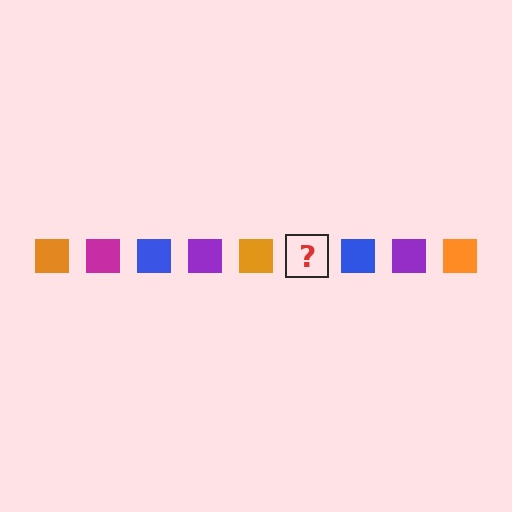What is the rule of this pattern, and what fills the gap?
The rule is that the pattern cycles through orange, magenta, blue, purple squares. The gap should be filled with a magenta square.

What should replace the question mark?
The question mark should be replaced with a magenta square.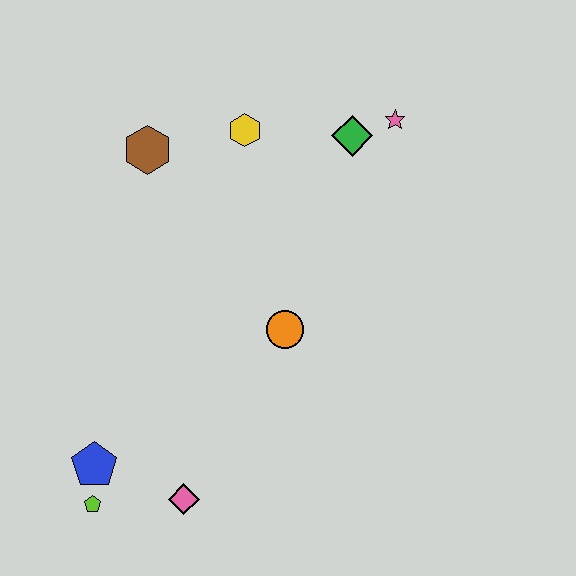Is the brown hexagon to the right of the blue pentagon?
Yes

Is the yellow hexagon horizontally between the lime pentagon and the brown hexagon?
No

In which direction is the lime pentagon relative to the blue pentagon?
The lime pentagon is below the blue pentagon.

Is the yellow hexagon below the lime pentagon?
No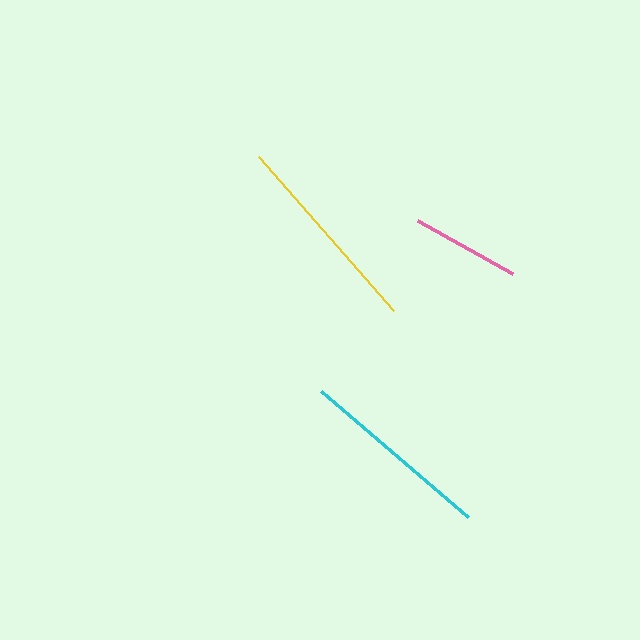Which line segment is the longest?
The yellow line is the longest at approximately 204 pixels.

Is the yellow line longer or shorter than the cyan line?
The yellow line is longer than the cyan line.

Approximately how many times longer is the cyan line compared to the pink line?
The cyan line is approximately 1.8 times the length of the pink line.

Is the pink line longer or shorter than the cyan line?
The cyan line is longer than the pink line.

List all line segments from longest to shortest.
From longest to shortest: yellow, cyan, pink.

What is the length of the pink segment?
The pink segment is approximately 109 pixels long.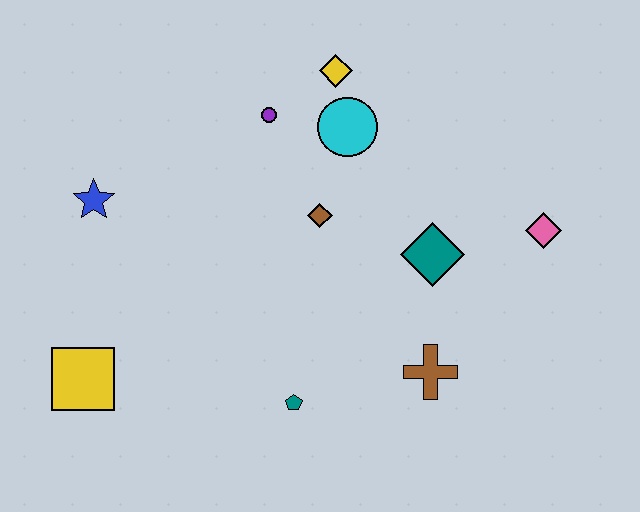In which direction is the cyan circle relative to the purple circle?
The cyan circle is to the right of the purple circle.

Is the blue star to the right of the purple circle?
No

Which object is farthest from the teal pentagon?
The yellow diamond is farthest from the teal pentagon.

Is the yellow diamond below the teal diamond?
No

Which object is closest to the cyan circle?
The yellow diamond is closest to the cyan circle.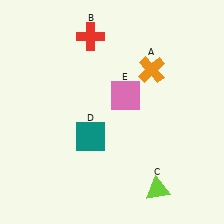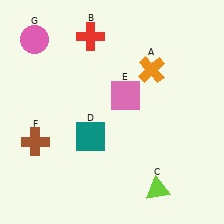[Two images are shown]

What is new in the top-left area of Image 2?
A pink circle (G) was added in the top-left area of Image 2.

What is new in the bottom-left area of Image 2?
A brown cross (F) was added in the bottom-left area of Image 2.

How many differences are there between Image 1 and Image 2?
There are 2 differences between the two images.